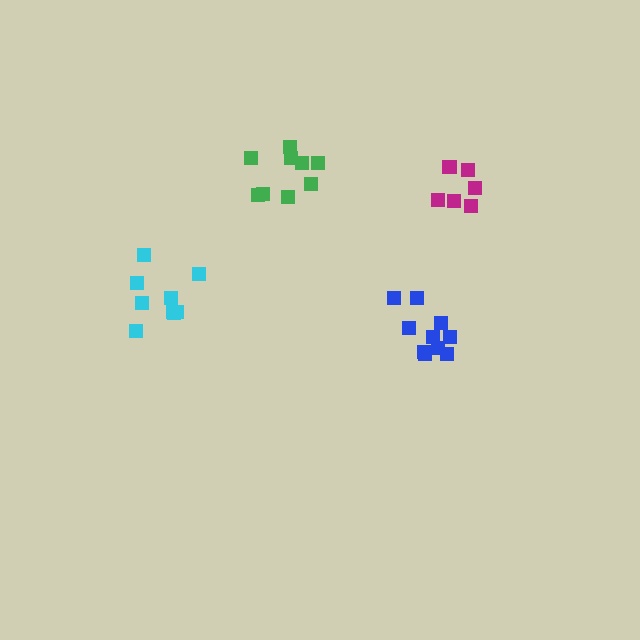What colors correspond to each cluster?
The clusters are colored: green, blue, cyan, magenta.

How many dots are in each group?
Group 1: 9 dots, Group 2: 10 dots, Group 3: 9 dots, Group 4: 6 dots (34 total).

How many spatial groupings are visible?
There are 4 spatial groupings.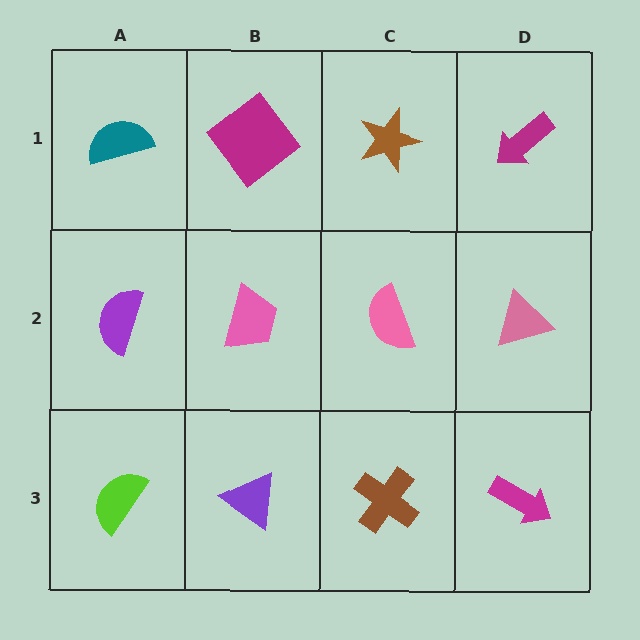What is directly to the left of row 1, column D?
A brown star.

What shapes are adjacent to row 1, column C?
A pink semicircle (row 2, column C), a magenta diamond (row 1, column B), a magenta arrow (row 1, column D).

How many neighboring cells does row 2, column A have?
3.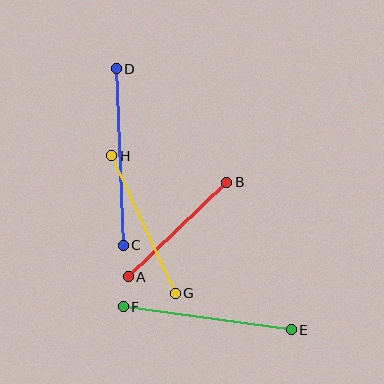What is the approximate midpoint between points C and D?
The midpoint is at approximately (120, 157) pixels.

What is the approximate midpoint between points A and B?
The midpoint is at approximately (178, 229) pixels.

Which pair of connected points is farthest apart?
Points C and D are farthest apart.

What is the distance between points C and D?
The distance is approximately 176 pixels.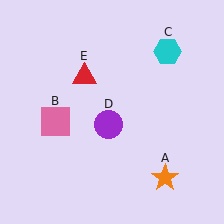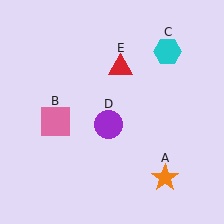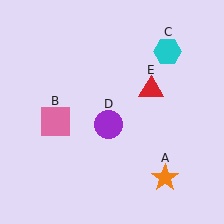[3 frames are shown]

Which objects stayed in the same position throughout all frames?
Orange star (object A) and pink square (object B) and cyan hexagon (object C) and purple circle (object D) remained stationary.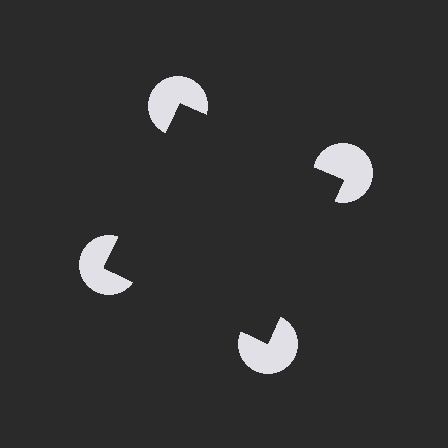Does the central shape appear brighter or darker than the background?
It typically appears slightly darker than the background, even though no actual brightness change is drawn.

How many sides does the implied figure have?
4 sides.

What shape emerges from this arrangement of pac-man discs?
An illusory square — its edges are inferred from the aligned wedge cuts in the pac-man discs, not physically drawn.